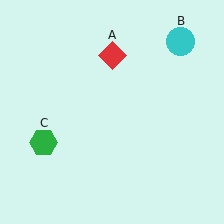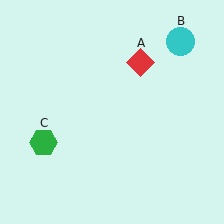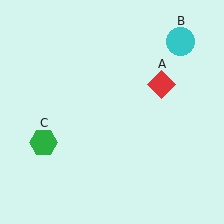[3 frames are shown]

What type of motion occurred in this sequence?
The red diamond (object A) rotated clockwise around the center of the scene.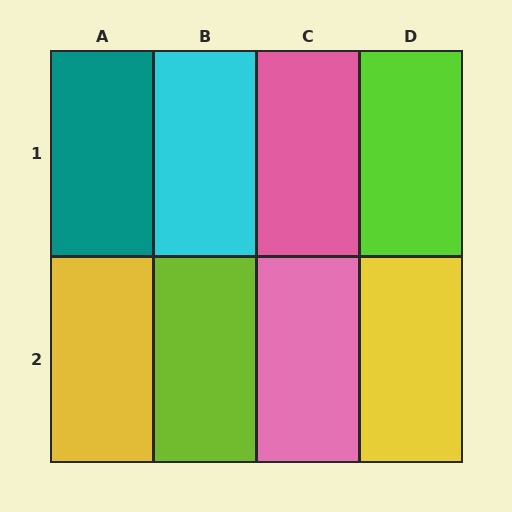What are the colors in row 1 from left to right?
Teal, cyan, pink, lime.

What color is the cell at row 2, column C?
Pink.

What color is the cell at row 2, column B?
Lime.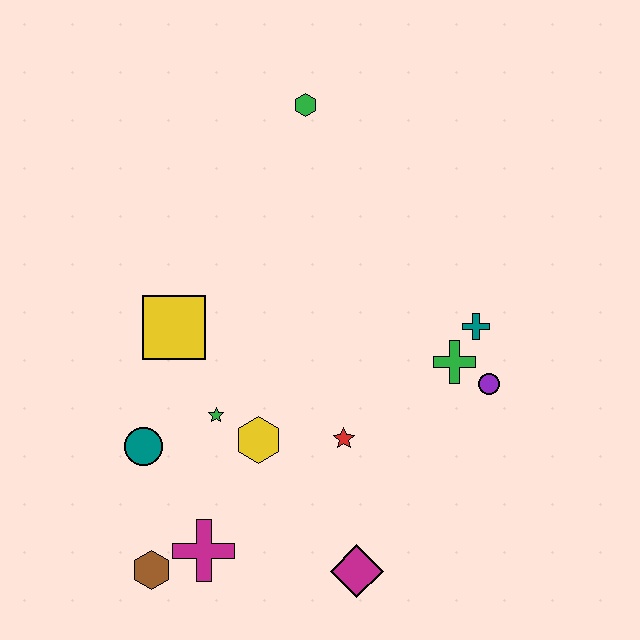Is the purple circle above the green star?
Yes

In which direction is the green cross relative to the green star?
The green cross is to the right of the green star.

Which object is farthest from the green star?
The green hexagon is farthest from the green star.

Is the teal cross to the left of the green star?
No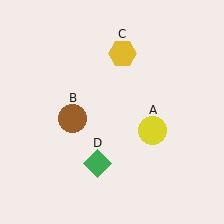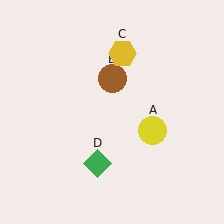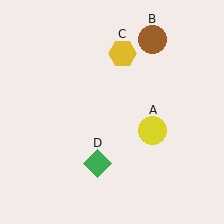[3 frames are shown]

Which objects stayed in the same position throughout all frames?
Yellow circle (object A) and yellow hexagon (object C) and green diamond (object D) remained stationary.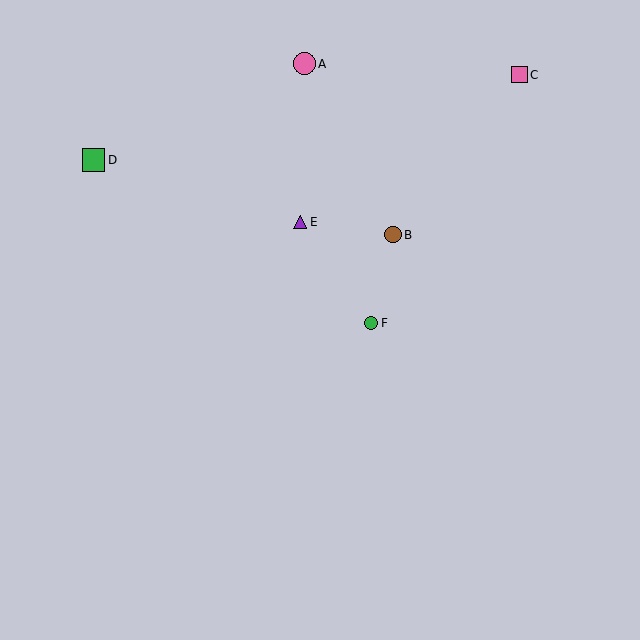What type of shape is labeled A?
Shape A is a pink circle.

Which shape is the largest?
The green square (labeled D) is the largest.